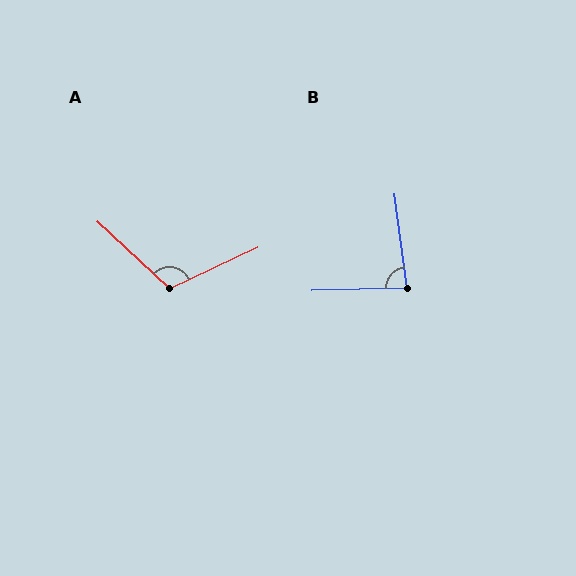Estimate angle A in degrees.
Approximately 112 degrees.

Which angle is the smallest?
B, at approximately 83 degrees.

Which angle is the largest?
A, at approximately 112 degrees.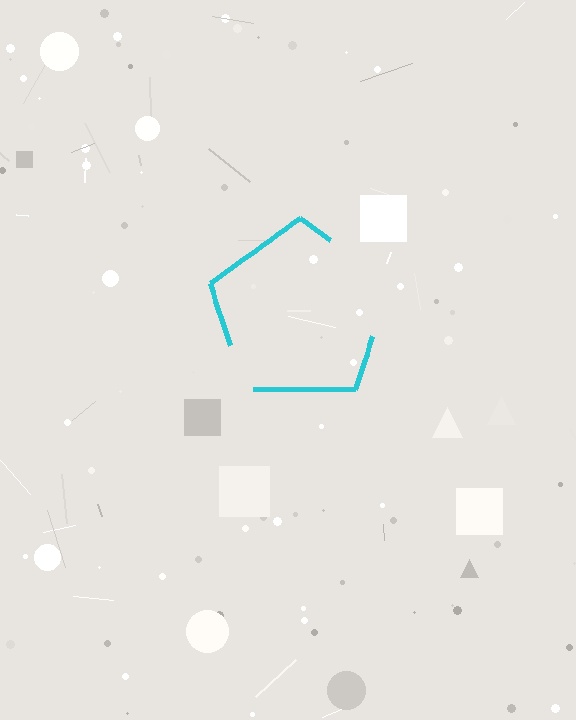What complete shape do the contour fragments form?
The contour fragments form a pentagon.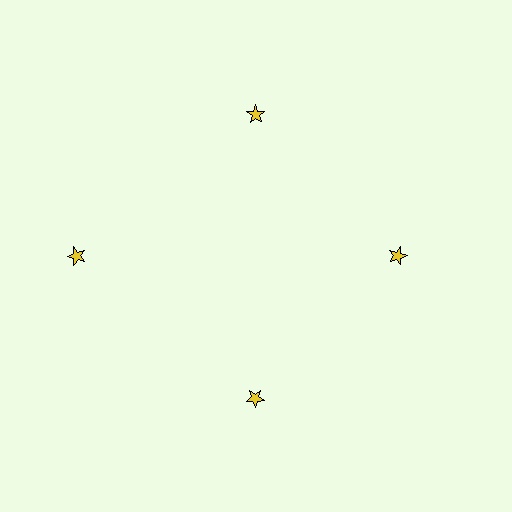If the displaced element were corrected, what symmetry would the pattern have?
It would have 4-fold rotational symmetry — the pattern would map onto itself every 90 degrees.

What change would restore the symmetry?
The symmetry would be restored by moving it inward, back onto the ring so that all 4 stars sit at equal angles and equal distance from the center.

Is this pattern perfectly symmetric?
No. The 4 yellow stars are arranged in a ring, but one element near the 9 o'clock position is pushed outward from the center, breaking the 4-fold rotational symmetry.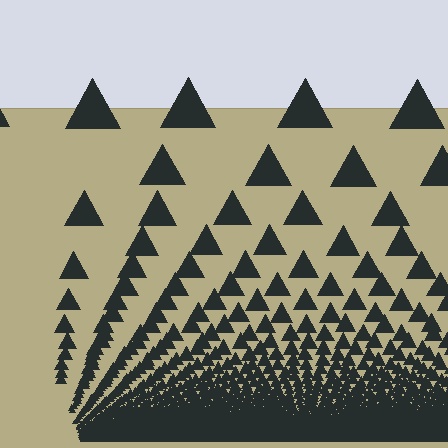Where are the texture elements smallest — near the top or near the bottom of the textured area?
Near the bottom.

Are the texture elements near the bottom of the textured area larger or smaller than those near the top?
Smaller. The gradient is inverted — elements near the bottom are smaller and denser.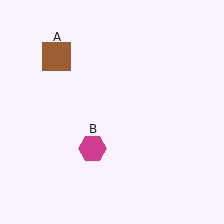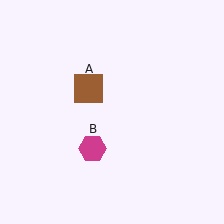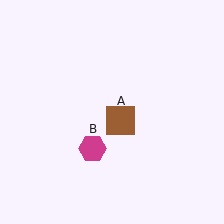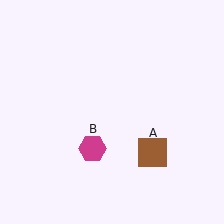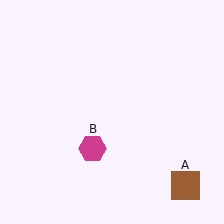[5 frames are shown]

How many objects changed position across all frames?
1 object changed position: brown square (object A).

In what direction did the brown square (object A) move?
The brown square (object A) moved down and to the right.